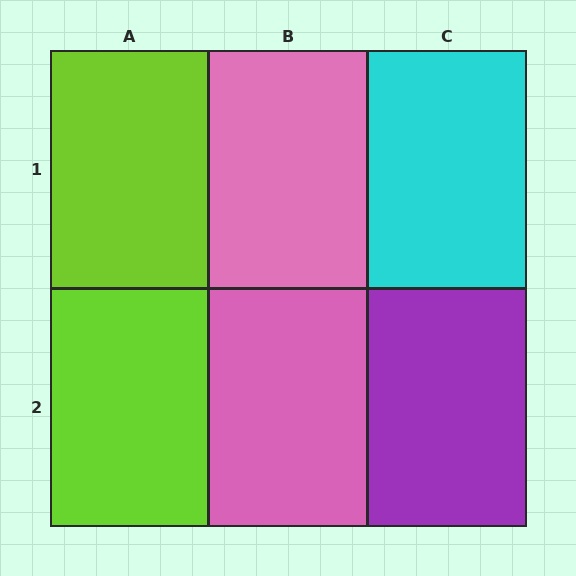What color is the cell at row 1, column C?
Cyan.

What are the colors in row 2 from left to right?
Lime, pink, purple.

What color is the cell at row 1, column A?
Lime.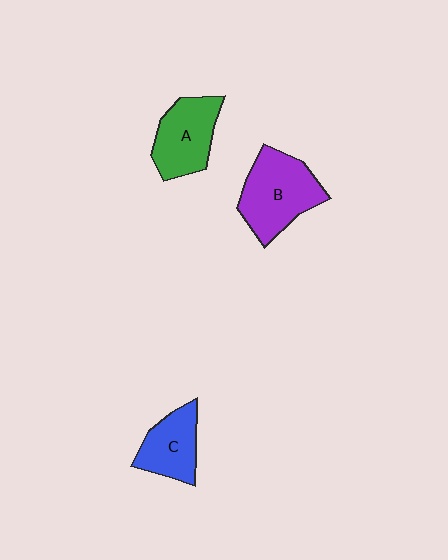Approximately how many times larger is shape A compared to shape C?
Approximately 1.2 times.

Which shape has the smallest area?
Shape C (blue).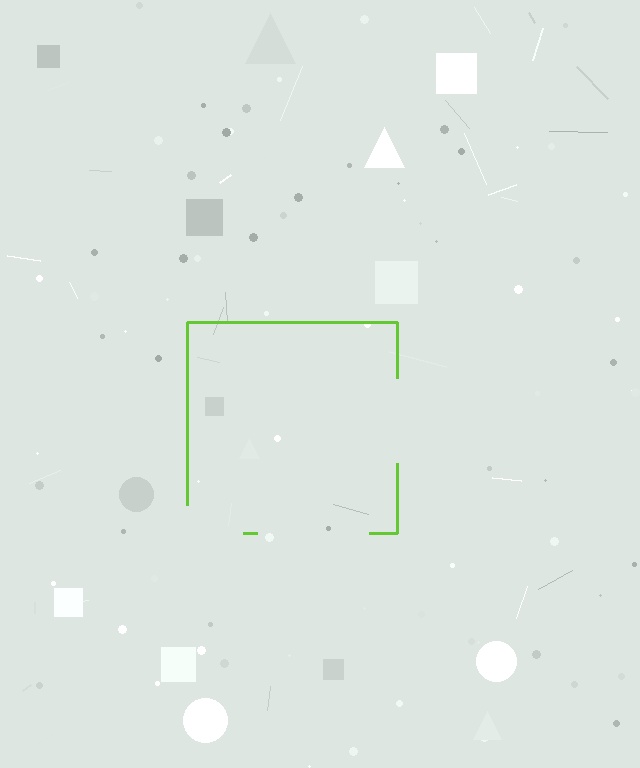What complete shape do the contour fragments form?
The contour fragments form a square.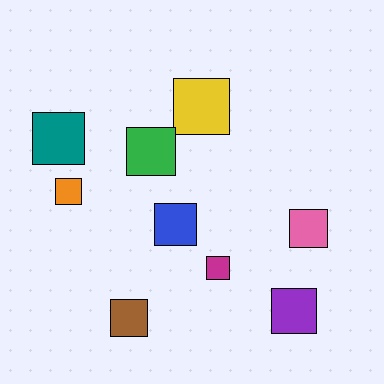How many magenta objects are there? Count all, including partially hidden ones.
There is 1 magenta object.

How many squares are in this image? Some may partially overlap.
There are 9 squares.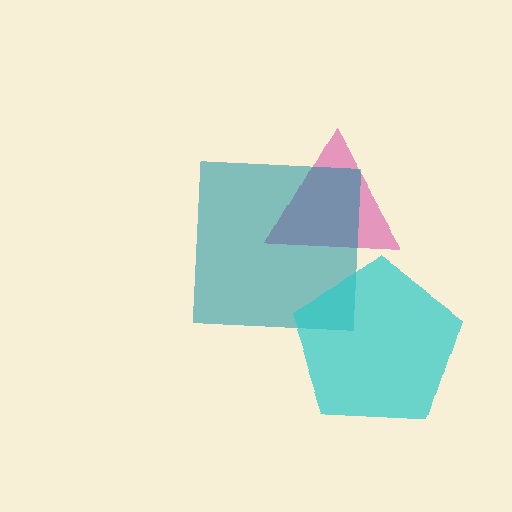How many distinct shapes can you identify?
There are 3 distinct shapes: a pink triangle, a teal square, a cyan pentagon.